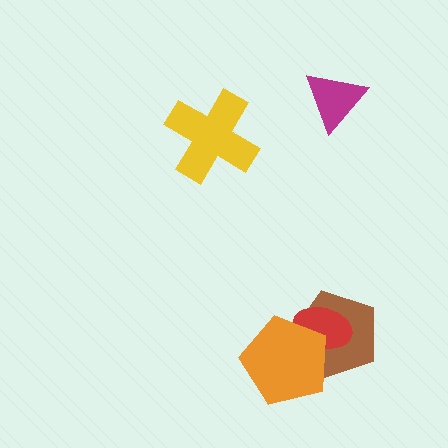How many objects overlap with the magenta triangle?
0 objects overlap with the magenta triangle.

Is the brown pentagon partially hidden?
Yes, it is partially covered by another shape.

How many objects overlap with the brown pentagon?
2 objects overlap with the brown pentagon.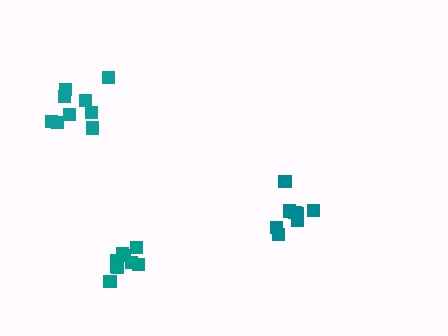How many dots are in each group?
Group 1: 11 dots, Group 2: 8 dots, Group 3: 9 dots (28 total).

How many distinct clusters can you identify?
There are 3 distinct clusters.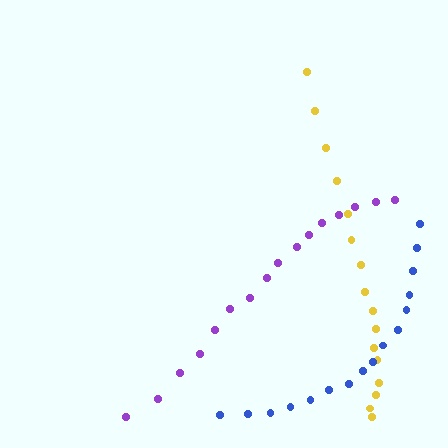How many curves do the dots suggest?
There are 3 distinct paths.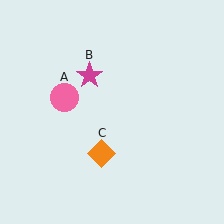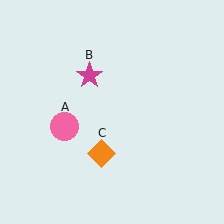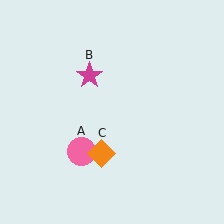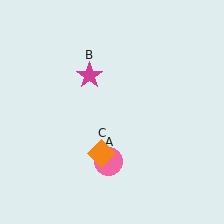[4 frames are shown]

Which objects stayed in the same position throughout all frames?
Magenta star (object B) and orange diamond (object C) remained stationary.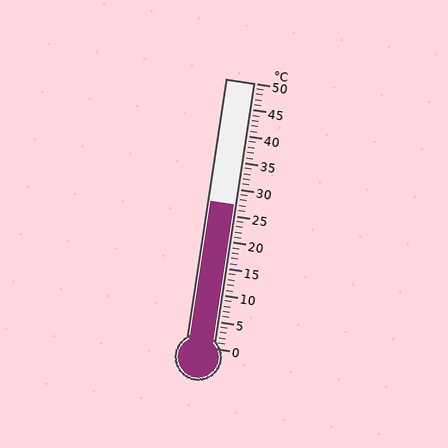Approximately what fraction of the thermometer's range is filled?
The thermometer is filled to approximately 55% of its range.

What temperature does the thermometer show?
The thermometer shows approximately 27°C.